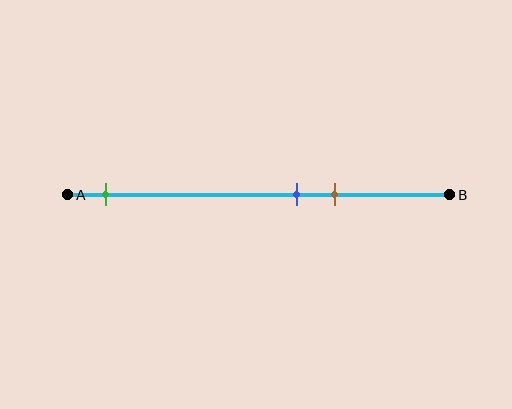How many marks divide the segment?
There are 3 marks dividing the segment.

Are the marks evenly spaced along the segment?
No, the marks are not evenly spaced.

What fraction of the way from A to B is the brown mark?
The brown mark is approximately 70% (0.7) of the way from A to B.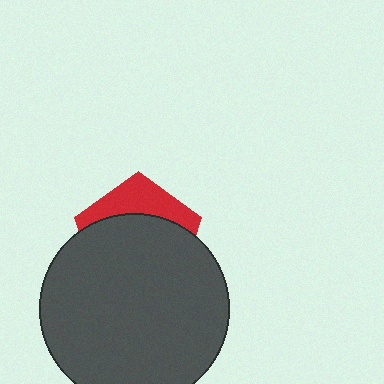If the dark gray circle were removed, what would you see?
You would see the complete red pentagon.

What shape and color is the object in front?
The object in front is a dark gray circle.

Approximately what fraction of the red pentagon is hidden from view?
Roughly 69% of the red pentagon is hidden behind the dark gray circle.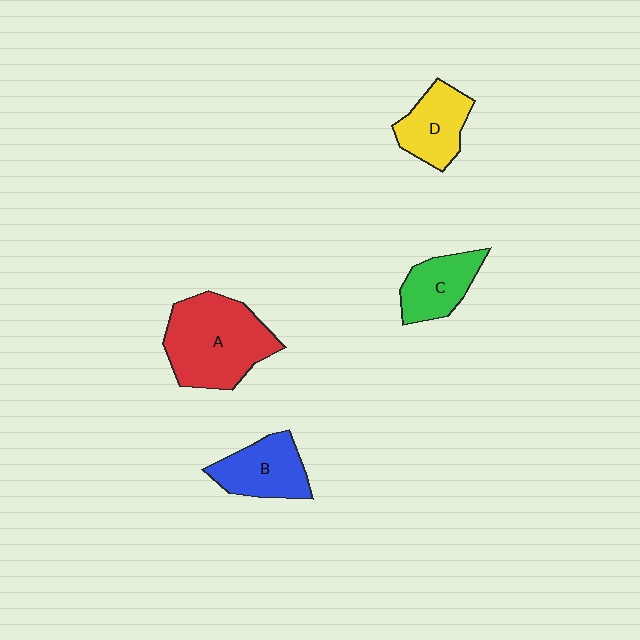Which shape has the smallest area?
Shape C (green).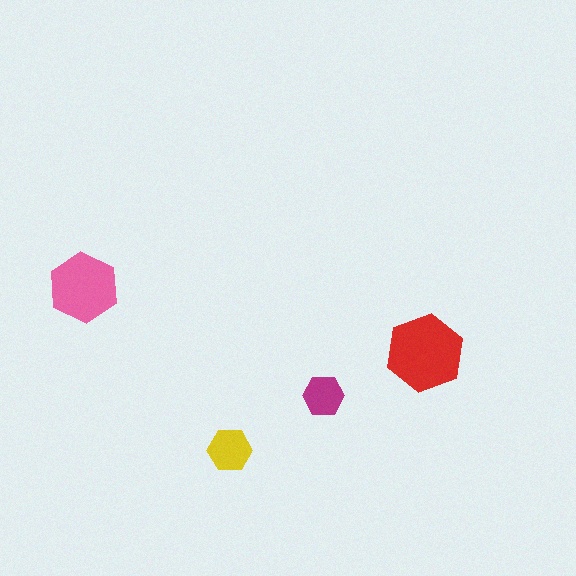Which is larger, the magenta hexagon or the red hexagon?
The red one.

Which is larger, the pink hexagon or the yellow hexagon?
The pink one.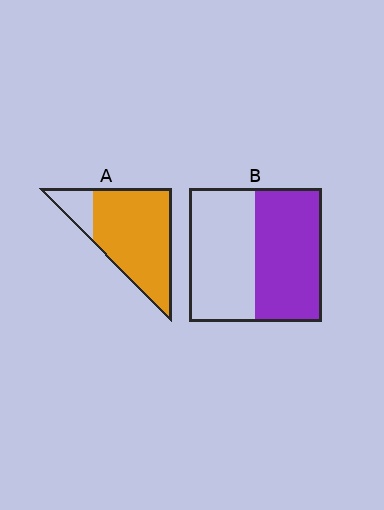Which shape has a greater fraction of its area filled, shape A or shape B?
Shape A.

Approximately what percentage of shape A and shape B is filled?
A is approximately 85% and B is approximately 50%.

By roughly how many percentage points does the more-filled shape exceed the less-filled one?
By roughly 35 percentage points (A over B).